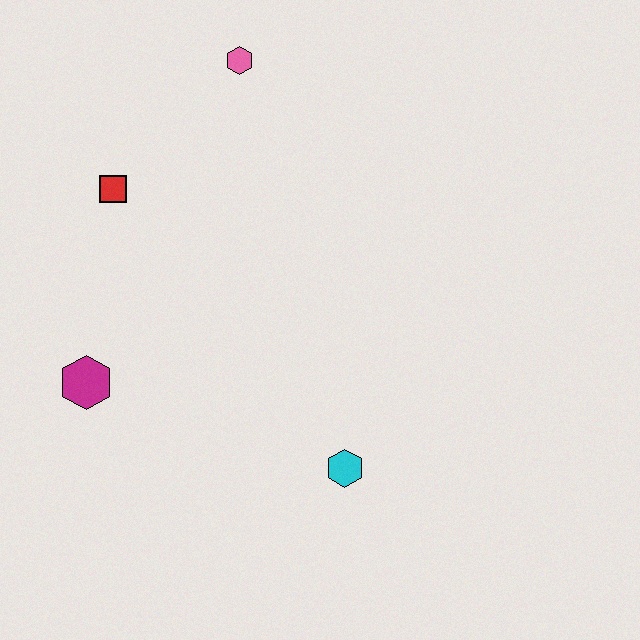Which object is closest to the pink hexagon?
The red square is closest to the pink hexagon.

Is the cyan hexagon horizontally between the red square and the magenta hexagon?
No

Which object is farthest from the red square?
The cyan hexagon is farthest from the red square.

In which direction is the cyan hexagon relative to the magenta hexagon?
The cyan hexagon is to the right of the magenta hexagon.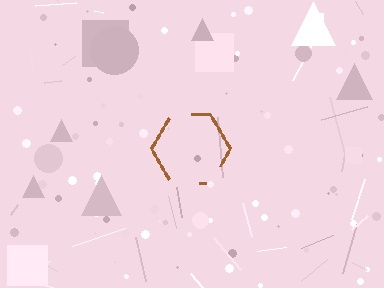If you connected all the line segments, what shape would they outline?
They would outline a hexagon.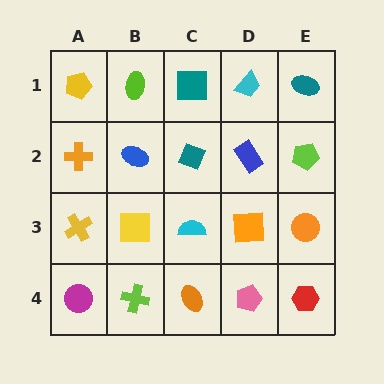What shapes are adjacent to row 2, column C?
A teal square (row 1, column C), a cyan semicircle (row 3, column C), a blue ellipse (row 2, column B), a blue rectangle (row 2, column D).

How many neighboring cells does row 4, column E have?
2.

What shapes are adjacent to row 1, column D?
A blue rectangle (row 2, column D), a teal square (row 1, column C), a teal ellipse (row 1, column E).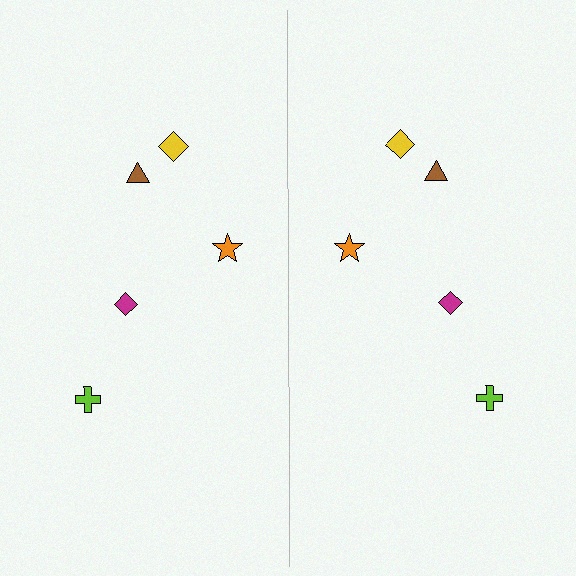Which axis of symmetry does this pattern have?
The pattern has a vertical axis of symmetry running through the center of the image.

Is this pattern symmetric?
Yes, this pattern has bilateral (reflection) symmetry.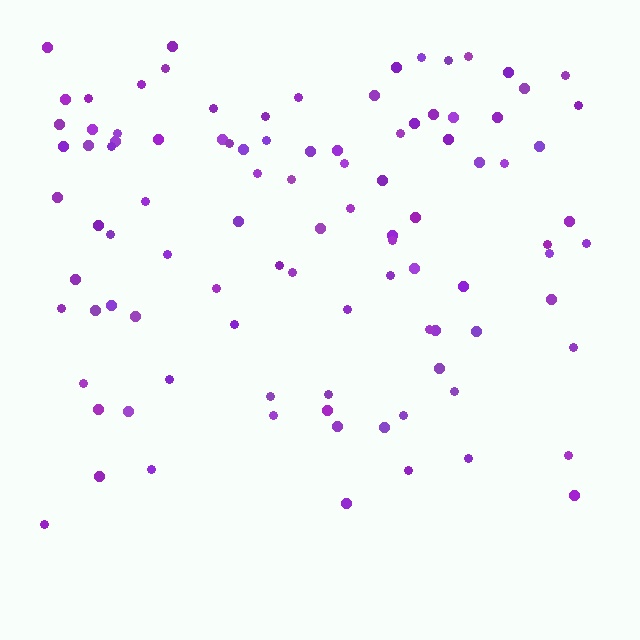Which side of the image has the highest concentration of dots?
The top.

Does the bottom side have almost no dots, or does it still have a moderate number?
Still a moderate number, just noticeably fewer than the top.